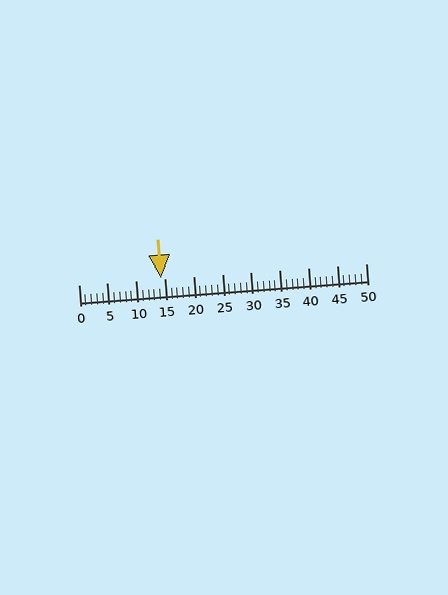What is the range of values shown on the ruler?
The ruler shows values from 0 to 50.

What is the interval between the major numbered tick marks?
The major tick marks are spaced 5 units apart.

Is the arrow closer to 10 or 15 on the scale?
The arrow is closer to 15.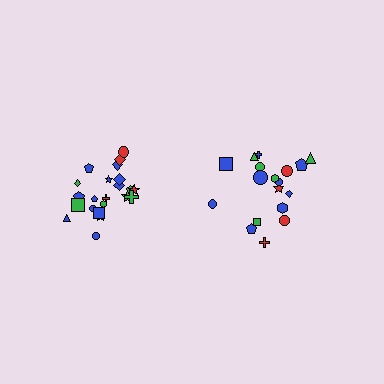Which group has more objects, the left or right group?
The left group.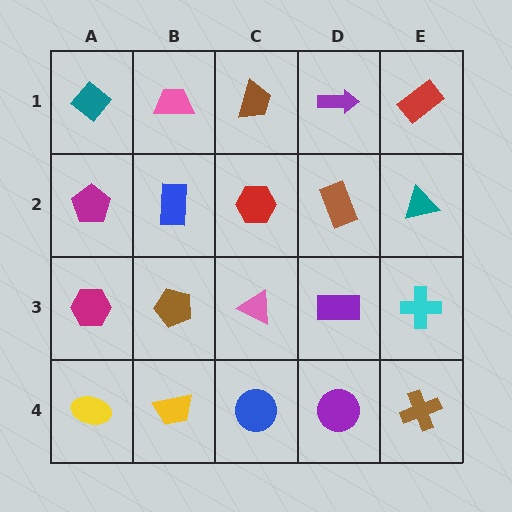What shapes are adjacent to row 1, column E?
A teal triangle (row 2, column E), a purple arrow (row 1, column D).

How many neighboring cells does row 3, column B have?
4.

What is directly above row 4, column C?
A pink triangle.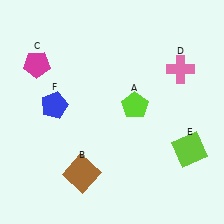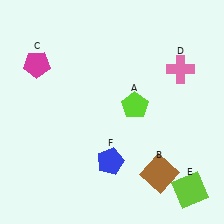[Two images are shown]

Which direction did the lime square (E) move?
The lime square (E) moved down.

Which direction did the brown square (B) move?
The brown square (B) moved right.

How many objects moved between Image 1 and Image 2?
3 objects moved between the two images.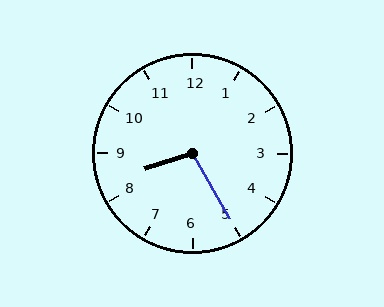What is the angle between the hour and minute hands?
Approximately 102 degrees.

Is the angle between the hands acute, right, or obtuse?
It is obtuse.